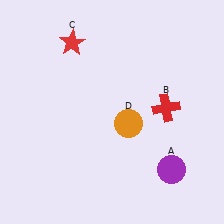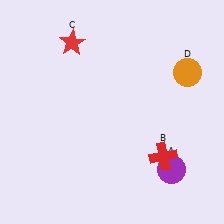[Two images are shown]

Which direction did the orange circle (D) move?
The orange circle (D) moved right.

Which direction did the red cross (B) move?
The red cross (B) moved down.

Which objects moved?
The objects that moved are: the red cross (B), the orange circle (D).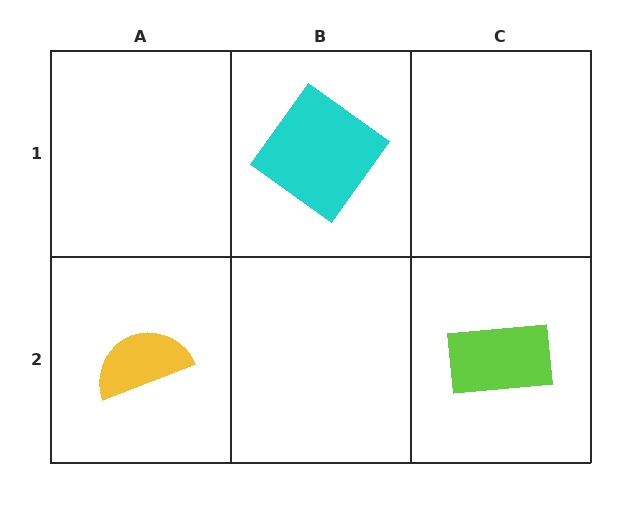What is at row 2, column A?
A yellow semicircle.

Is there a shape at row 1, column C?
No, that cell is empty.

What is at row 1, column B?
A cyan diamond.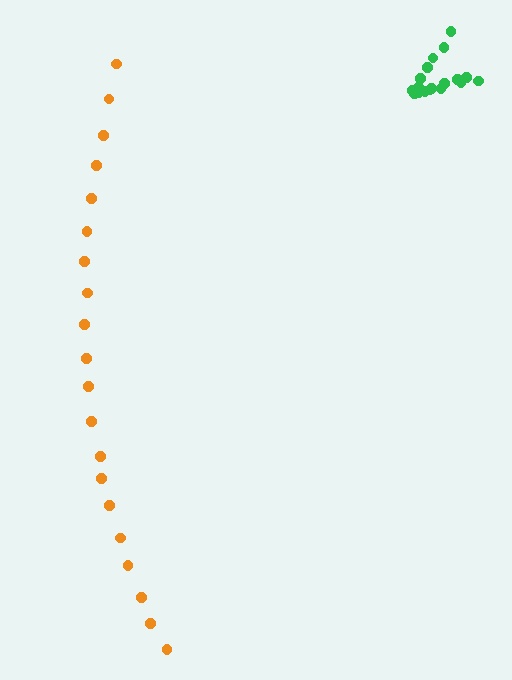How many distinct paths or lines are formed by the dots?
There are 2 distinct paths.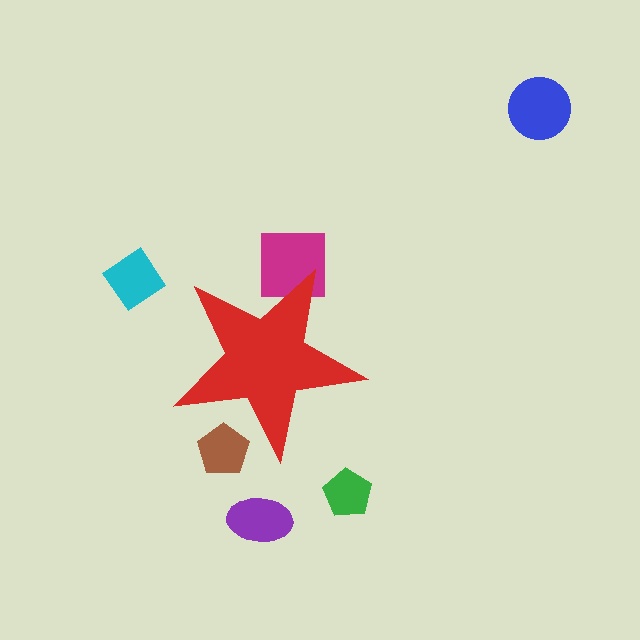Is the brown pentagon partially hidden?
Yes, the brown pentagon is partially hidden behind the red star.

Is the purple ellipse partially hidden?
No, the purple ellipse is fully visible.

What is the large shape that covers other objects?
A red star.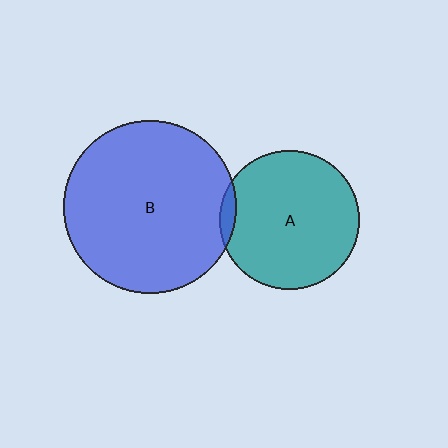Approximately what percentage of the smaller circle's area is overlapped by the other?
Approximately 5%.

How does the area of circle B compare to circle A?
Approximately 1.5 times.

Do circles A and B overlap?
Yes.